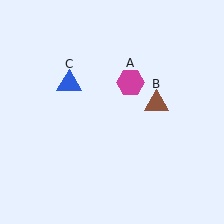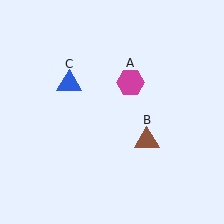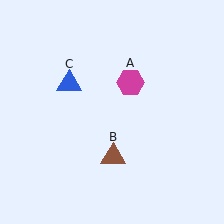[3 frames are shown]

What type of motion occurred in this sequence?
The brown triangle (object B) rotated clockwise around the center of the scene.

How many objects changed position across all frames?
1 object changed position: brown triangle (object B).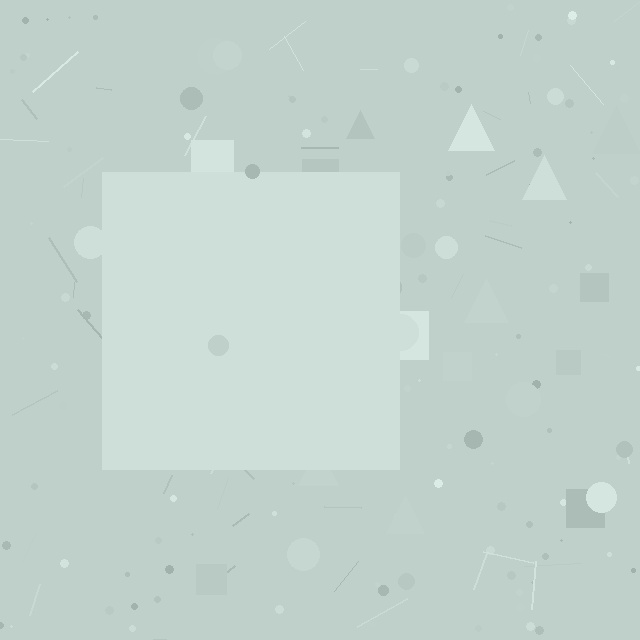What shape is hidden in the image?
A square is hidden in the image.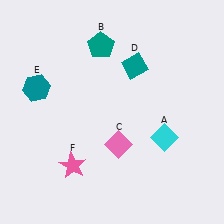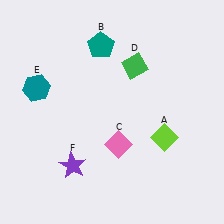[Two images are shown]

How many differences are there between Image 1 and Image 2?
There are 3 differences between the two images.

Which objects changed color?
A changed from cyan to lime. D changed from teal to green. F changed from pink to purple.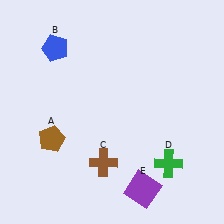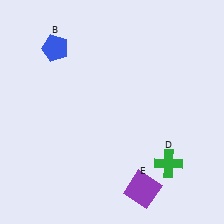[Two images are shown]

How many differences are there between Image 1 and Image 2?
There are 2 differences between the two images.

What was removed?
The brown pentagon (A), the brown cross (C) were removed in Image 2.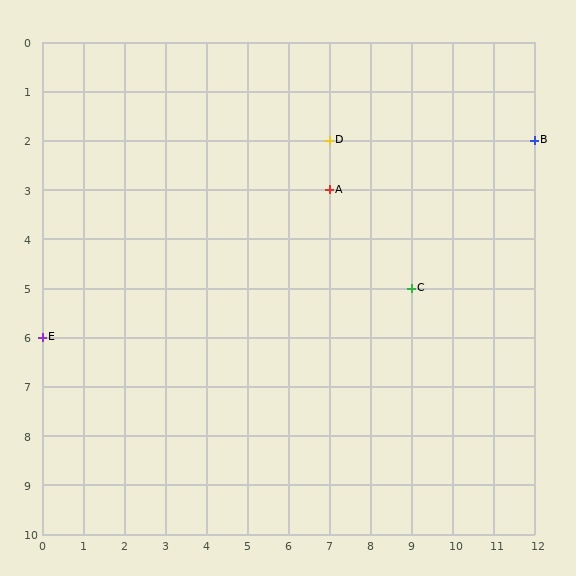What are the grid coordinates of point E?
Point E is at grid coordinates (0, 6).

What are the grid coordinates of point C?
Point C is at grid coordinates (9, 5).